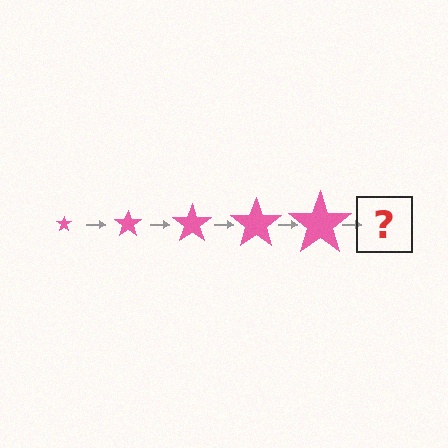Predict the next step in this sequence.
The next step is a pink star, larger than the previous one.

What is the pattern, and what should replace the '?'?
The pattern is that the star gets progressively larger each step. The '?' should be a pink star, larger than the previous one.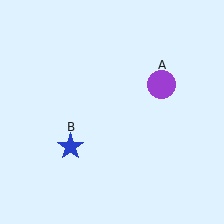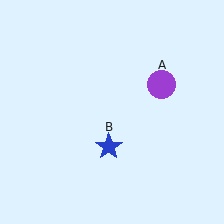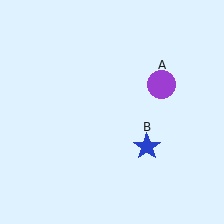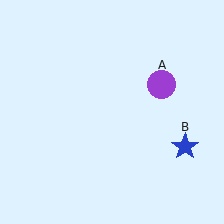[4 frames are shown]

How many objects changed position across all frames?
1 object changed position: blue star (object B).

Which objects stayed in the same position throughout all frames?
Purple circle (object A) remained stationary.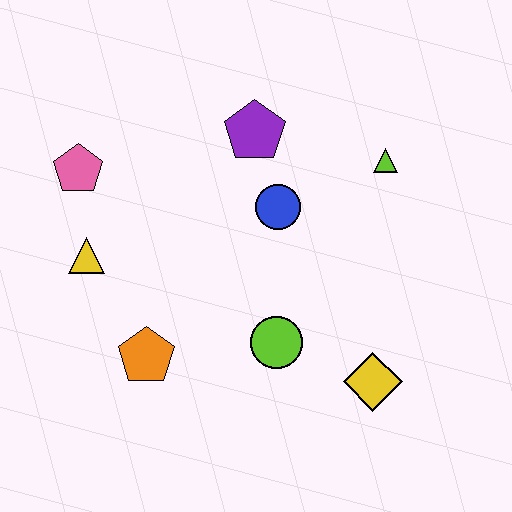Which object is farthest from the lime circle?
The pink pentagon is farthest from the lime circle.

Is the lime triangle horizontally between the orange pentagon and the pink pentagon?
No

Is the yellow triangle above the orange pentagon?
Yes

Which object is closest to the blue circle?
The purple pentagon is closest to the blue circle.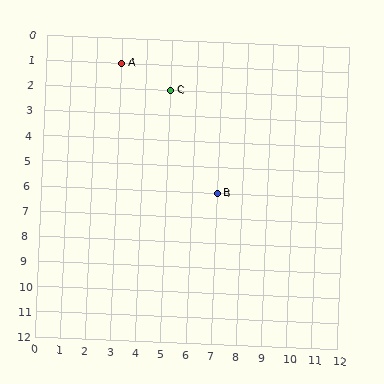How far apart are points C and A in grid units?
Points C and A are 2 columns and 1 row apart (about 2.2 grid units diagonally).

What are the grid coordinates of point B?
Point B is at grid coordinates (7, 6).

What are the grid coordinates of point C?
Point C is at grid coordinates (5, 2).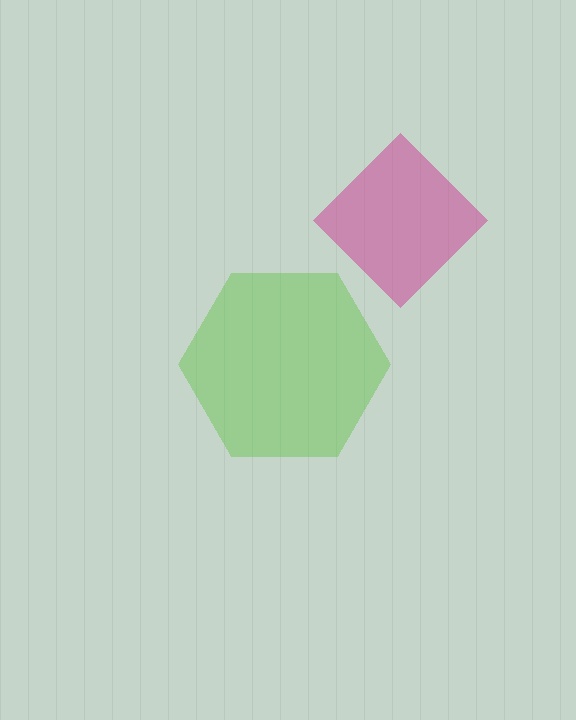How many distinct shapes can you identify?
There are 2 distinct shapes: a magenta diamond, a lime hexagon.